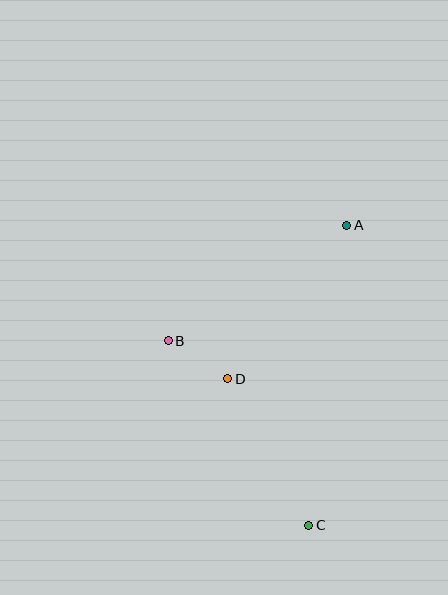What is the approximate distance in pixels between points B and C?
The distance between B and C is approximately 232 pixels.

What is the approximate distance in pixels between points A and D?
The distance between A and D is approximately 195 pixels.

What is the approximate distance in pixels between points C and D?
The distance between C and D is approximately 168 pixels.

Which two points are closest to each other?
Points B and D are closest to each other.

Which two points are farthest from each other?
Points A and C are farthest from each other.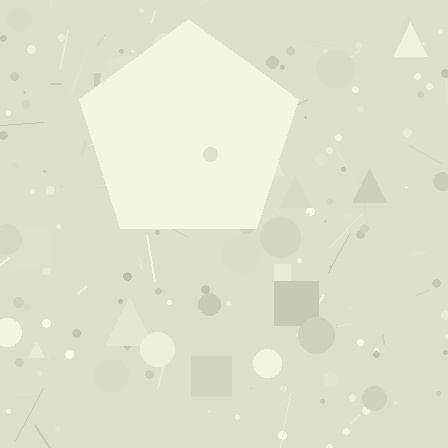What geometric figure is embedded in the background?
A pentagon is embedded in the background.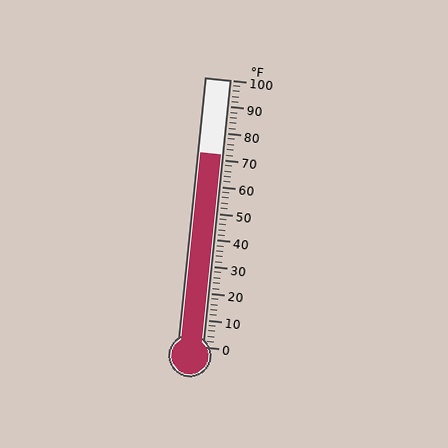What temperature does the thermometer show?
The thermometer shows approximately 72°F.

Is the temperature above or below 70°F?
The temperature is above 70°F.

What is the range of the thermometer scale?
The thermometer scale ranges from 0°F to 100°F.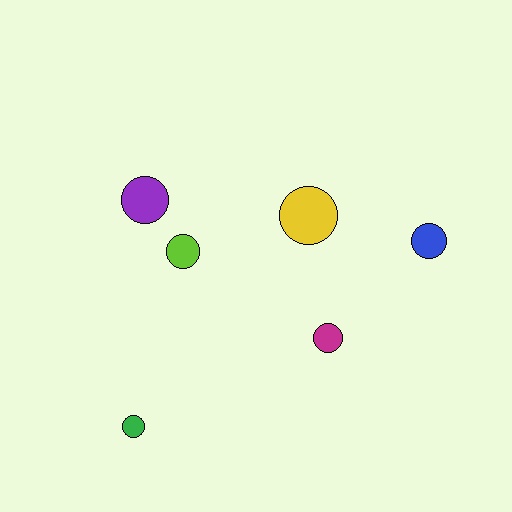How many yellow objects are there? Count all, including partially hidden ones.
There is 1 yellow object.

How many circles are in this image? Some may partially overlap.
There are 6 circles.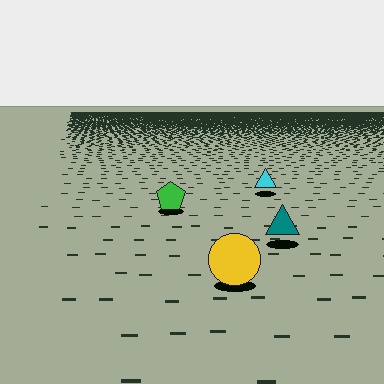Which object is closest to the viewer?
The yellow circle is closest. The texture marks near it are larger and more spread out.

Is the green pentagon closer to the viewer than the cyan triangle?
Yes. The green pentagon is closer — you can tell from the texture gradient: the ground texture is coarser near it.